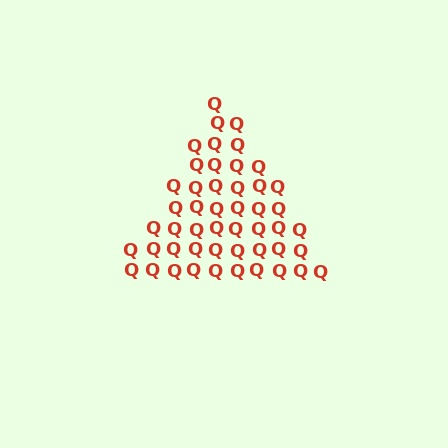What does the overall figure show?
The overall figure shows a triangle.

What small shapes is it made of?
It is made of small letter Q's.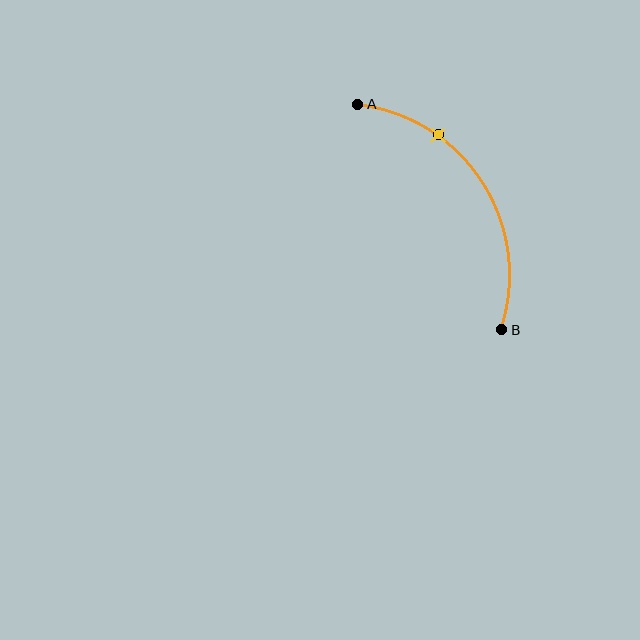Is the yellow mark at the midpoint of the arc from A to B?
No. The yellow mark lies on the arc but is closer to endpoint A. The arc midpoint would be at the point on the curve equidistant along the arc from both A and B.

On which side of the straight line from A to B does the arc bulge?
The arc bulges to the right of the straight line connecting A and B.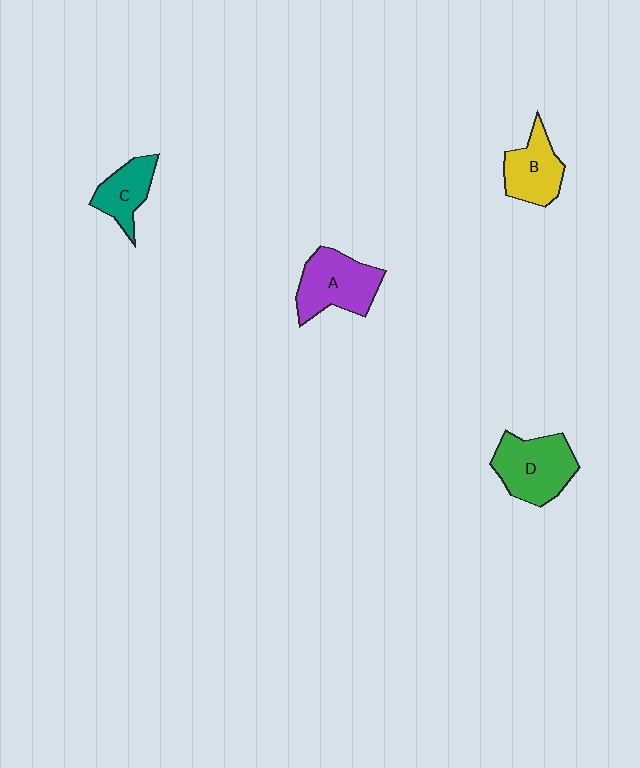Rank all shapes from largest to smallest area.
From largest to smallest: D (green), A (purple), B (yellow), C (teal).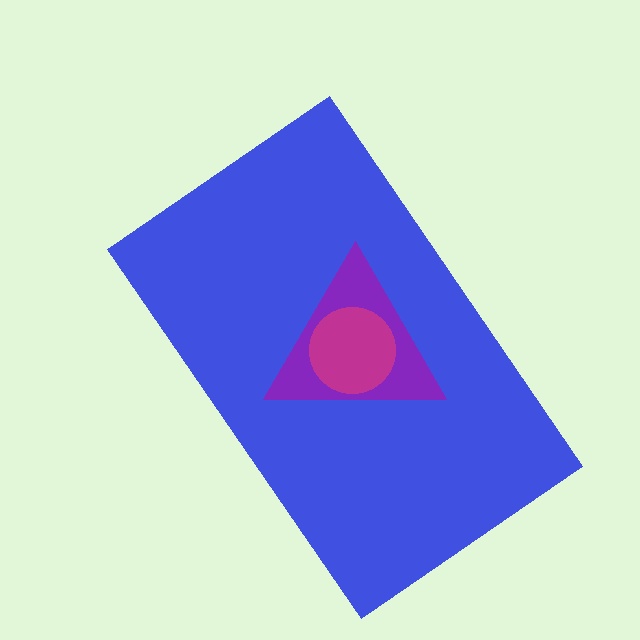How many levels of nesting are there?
3.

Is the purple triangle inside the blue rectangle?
Yes.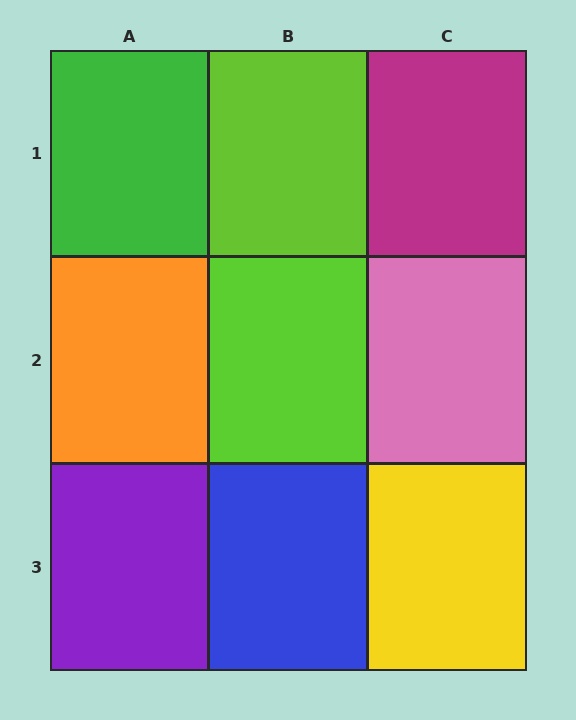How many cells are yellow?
1 cell is yellow.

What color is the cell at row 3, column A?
Purple.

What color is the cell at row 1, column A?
Green.